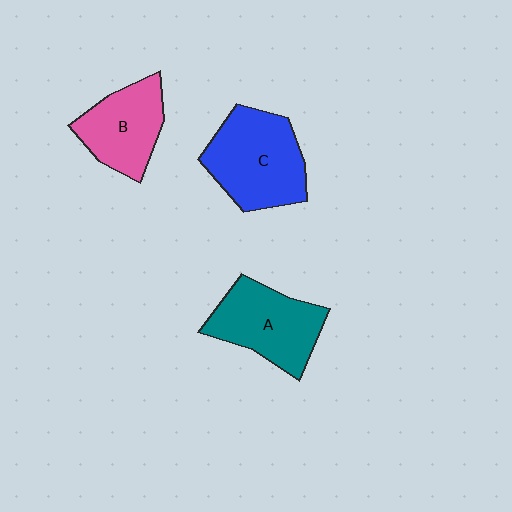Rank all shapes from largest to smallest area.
From largest to smallest: C (blue), A (teal), B (pink).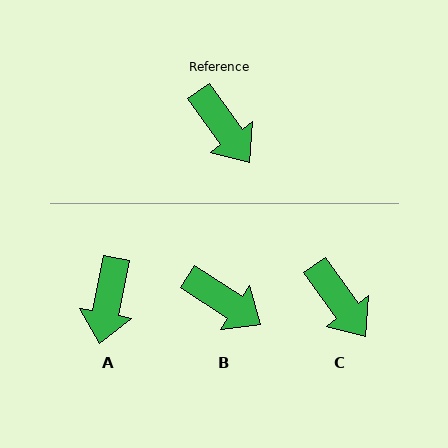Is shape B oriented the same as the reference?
No, it is off by about 21 degrees.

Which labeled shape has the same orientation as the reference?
C.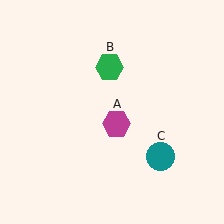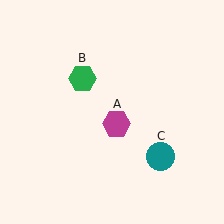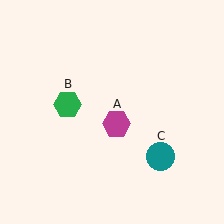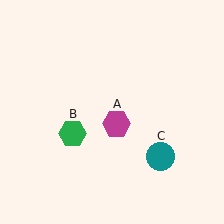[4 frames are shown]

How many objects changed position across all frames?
1 object changed position: green hexagon (object B).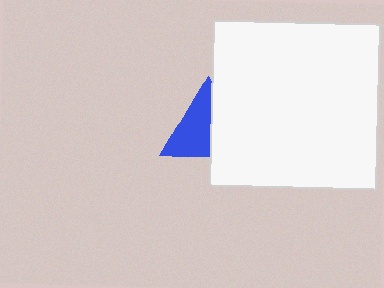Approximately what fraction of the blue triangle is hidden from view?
Roughly 43% of the blue triangle is hidden behind the white square.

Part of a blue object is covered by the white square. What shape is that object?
It is a triangle.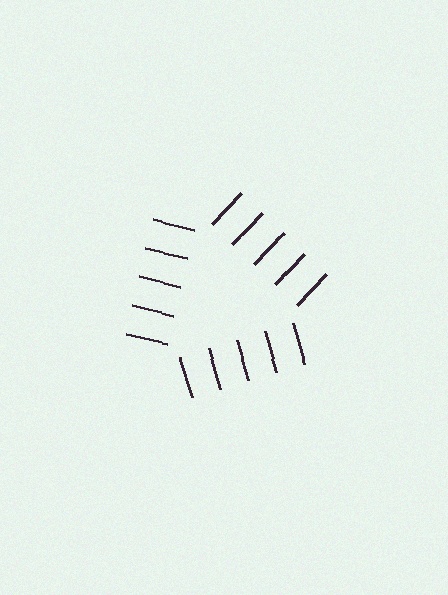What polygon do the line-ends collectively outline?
An illusory triangle — the line segments terminate on its edges but no continuous stroke is drawn.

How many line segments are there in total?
15 — 5 along each of the 3 edges.